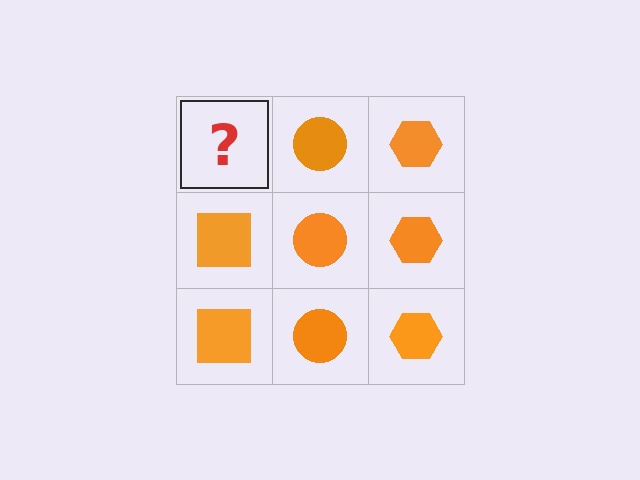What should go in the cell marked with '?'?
The missing cell should contain an orange square.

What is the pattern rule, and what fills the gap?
The rule is that each column has a consistent shape. The gap should be filled with an orange square.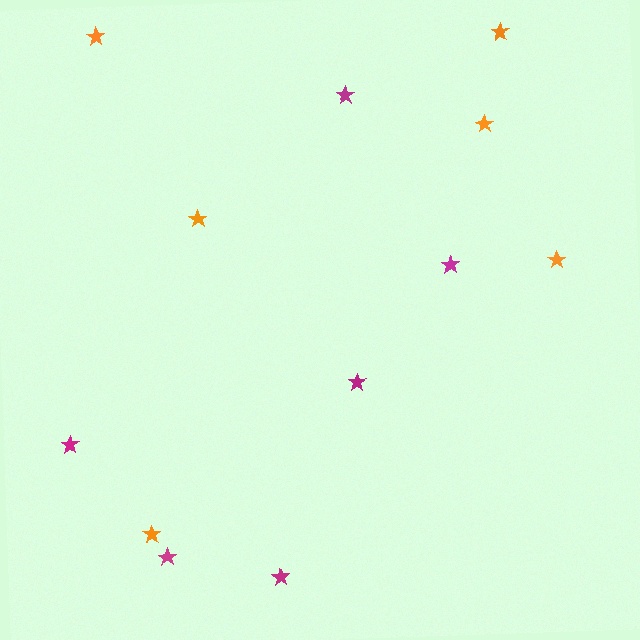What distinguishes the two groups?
There are 2 groups: one group of magenta stars (6) and one group of orange stars (6).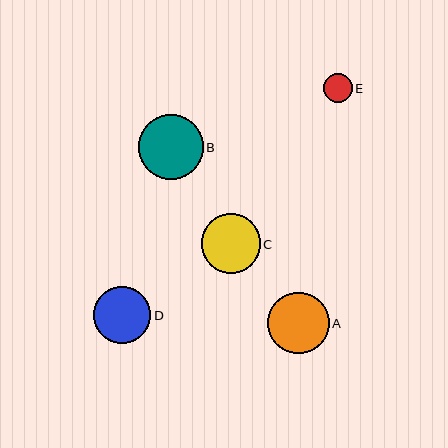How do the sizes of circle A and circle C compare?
Circle A and circle C are approximately the same size.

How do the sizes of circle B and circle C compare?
Circle B and circle C are approximately the same size.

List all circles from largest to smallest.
From largest to smallest: B, A, C, D, E.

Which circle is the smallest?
Circle E is the smallest with a size of approximately 29 pixels.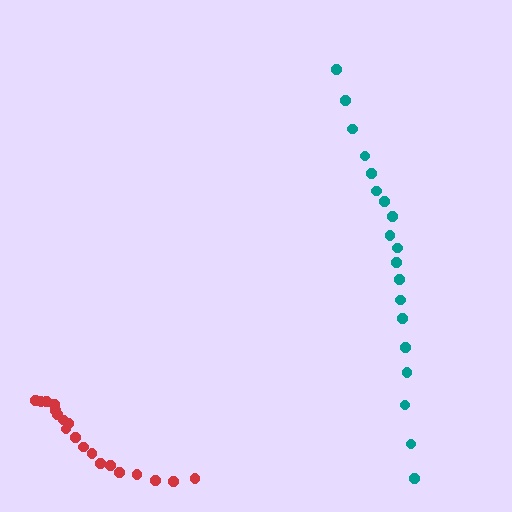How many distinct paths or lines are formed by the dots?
There are 2 distinct paths.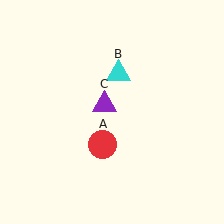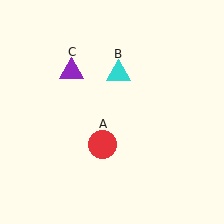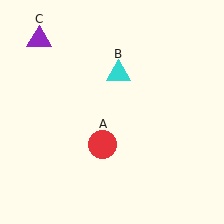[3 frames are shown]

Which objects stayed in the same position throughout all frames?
Red circle (object A) and cyan triangle (object B) remained stationary.